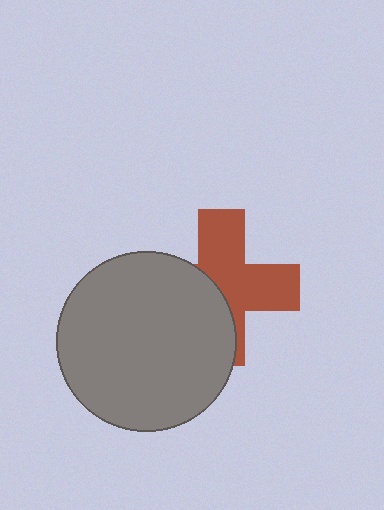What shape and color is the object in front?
The object in front is a gray circle.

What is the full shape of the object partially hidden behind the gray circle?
The partially hidden object is a brown cross.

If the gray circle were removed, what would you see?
You would see the complete brown cross.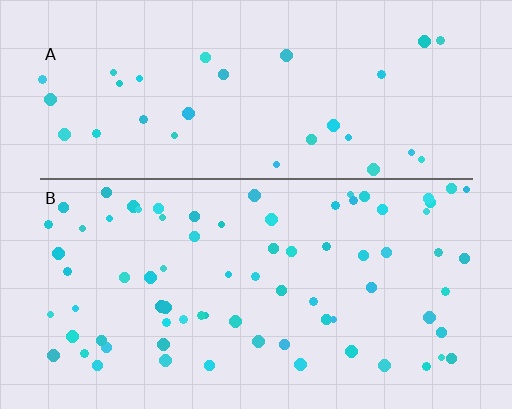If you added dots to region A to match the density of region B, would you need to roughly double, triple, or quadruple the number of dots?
Approximately double.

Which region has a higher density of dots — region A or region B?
B (the bottom).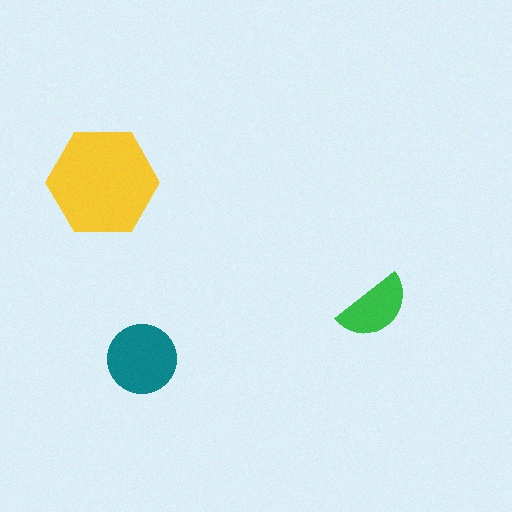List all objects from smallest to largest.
The green semicircle, the teal circle, the yellow hexagon.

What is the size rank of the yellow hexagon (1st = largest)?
1st.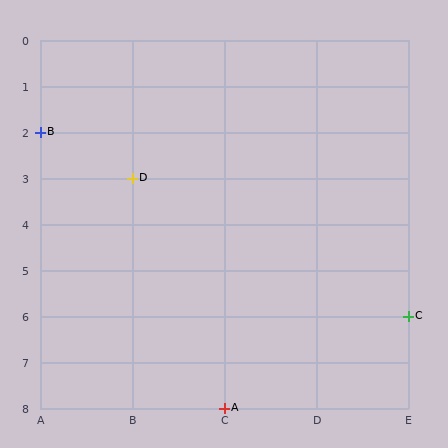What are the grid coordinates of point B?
Point B is at grid coordinates (A, 2).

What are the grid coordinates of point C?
Point C is at grid coordinates (E, 6).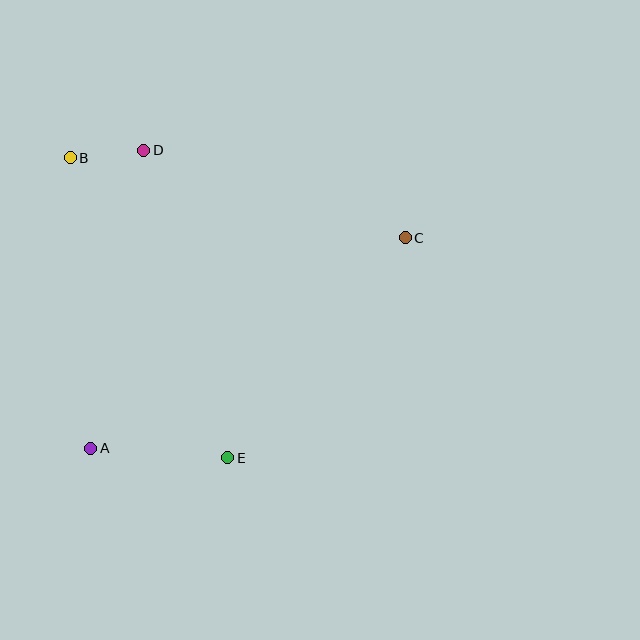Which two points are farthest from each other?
Points A and C are farthest from each other.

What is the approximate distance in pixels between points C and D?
The distance between C and D is approximately 276 pixels.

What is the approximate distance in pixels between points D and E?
The distance between D and E is approximately 319 pixels.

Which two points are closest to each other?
Points B and D are closest to each other.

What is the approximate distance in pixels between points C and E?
The distance between C and E is approximately 283 pixels.